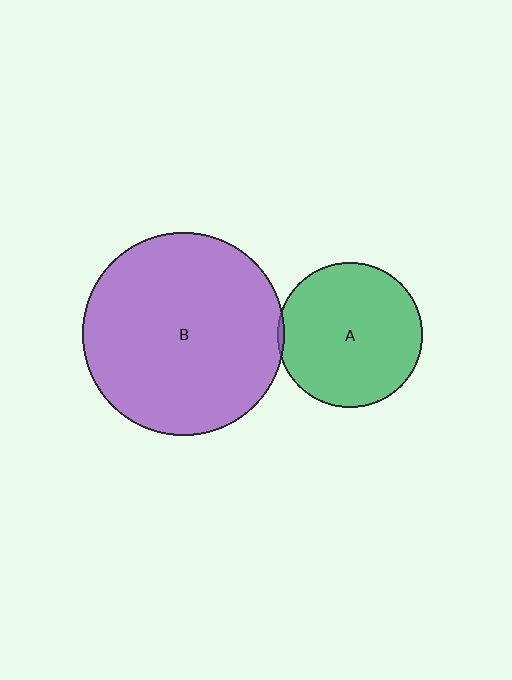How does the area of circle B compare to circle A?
Approximately 1.9 times.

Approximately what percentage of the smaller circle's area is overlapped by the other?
Approximately 5%.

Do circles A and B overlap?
Yes.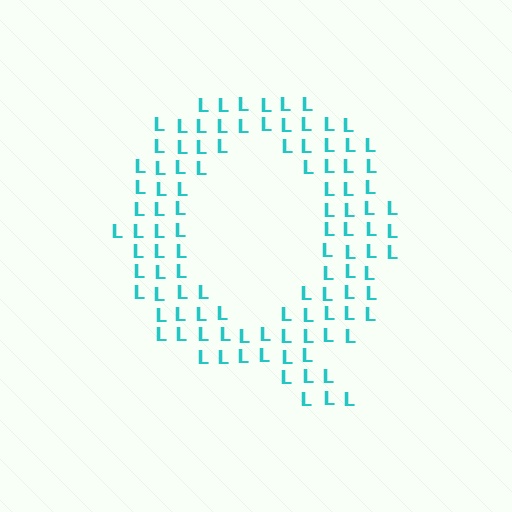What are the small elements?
The small elements are letter L's.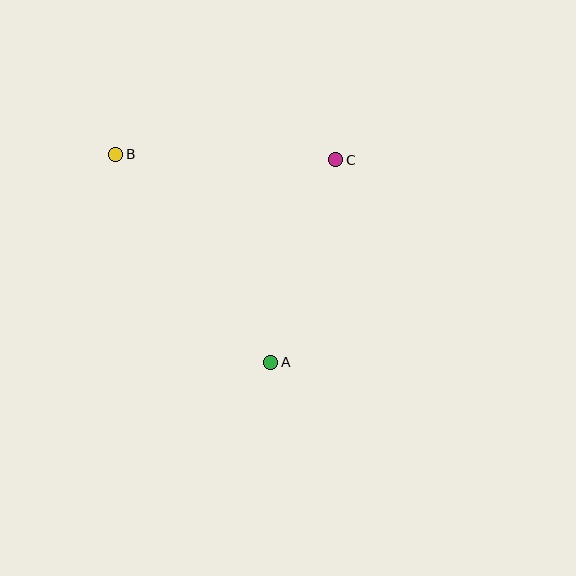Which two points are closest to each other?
Points A and C are closest to each other.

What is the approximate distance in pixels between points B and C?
The distance between B and C is approximately 220 pixels.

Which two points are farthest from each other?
Points A and B are farthest from each other.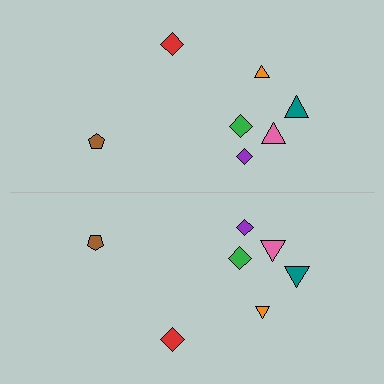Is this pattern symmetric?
Yes, this pattern has bilateral (reflection) symmetry.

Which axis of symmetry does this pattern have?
The pattern has a horizontal axis of symmetry running through the center of the image.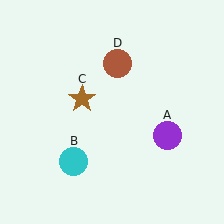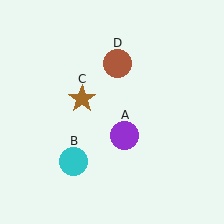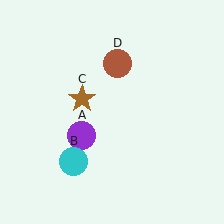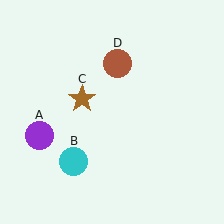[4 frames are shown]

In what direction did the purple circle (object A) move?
The purple circle (object A) moved left.